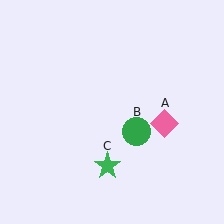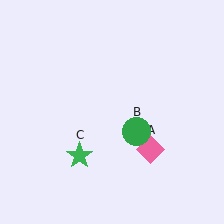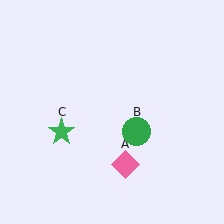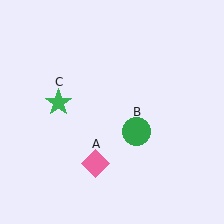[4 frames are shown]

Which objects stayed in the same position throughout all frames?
Green circle (object B) remained stationary.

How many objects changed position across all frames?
2 objects changed position: pink diamond (object A), green star (object C).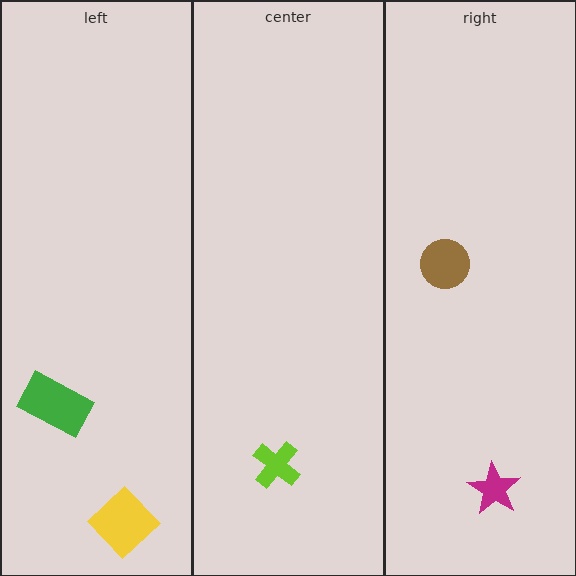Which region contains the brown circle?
The right region.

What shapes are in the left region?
The yellow diamond, the green rectangle.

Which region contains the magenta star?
The right region.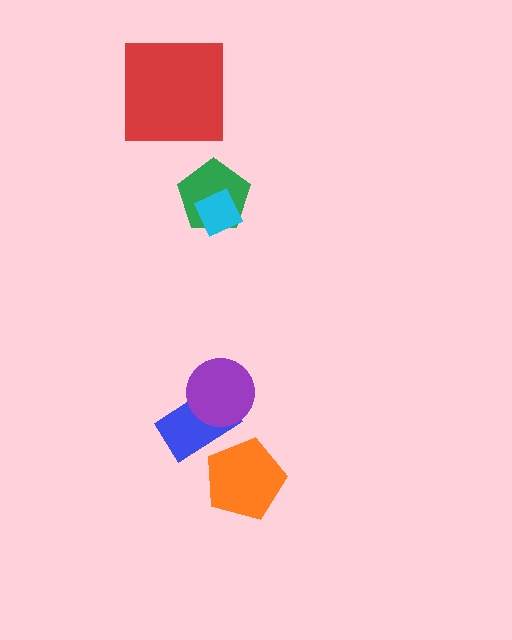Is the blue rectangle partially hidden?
Yes, it is partially covered by another shape.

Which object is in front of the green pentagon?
The cyan diamond is in front of the green pentagon.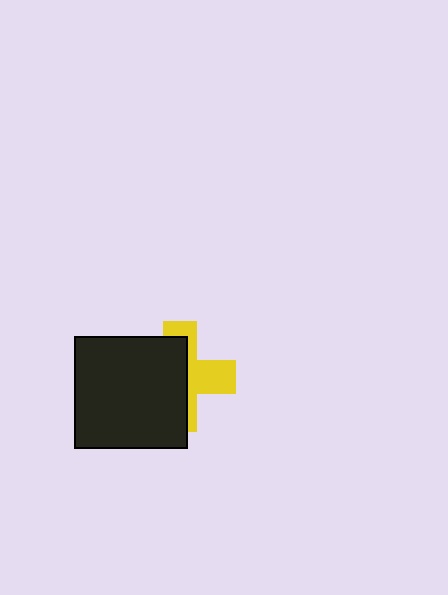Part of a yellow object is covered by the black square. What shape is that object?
It is a cross.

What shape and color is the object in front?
The object in front is a black square.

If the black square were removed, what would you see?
You would see the complete yellow cross.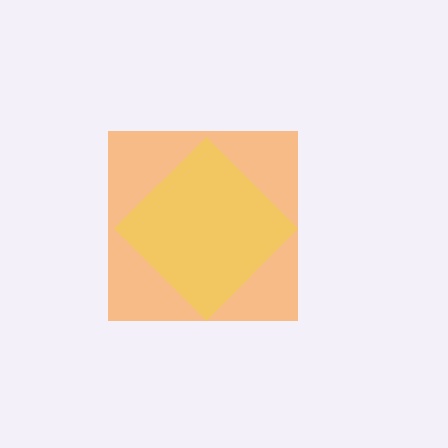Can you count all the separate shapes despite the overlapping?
Yes, there are 2 separate shapes.